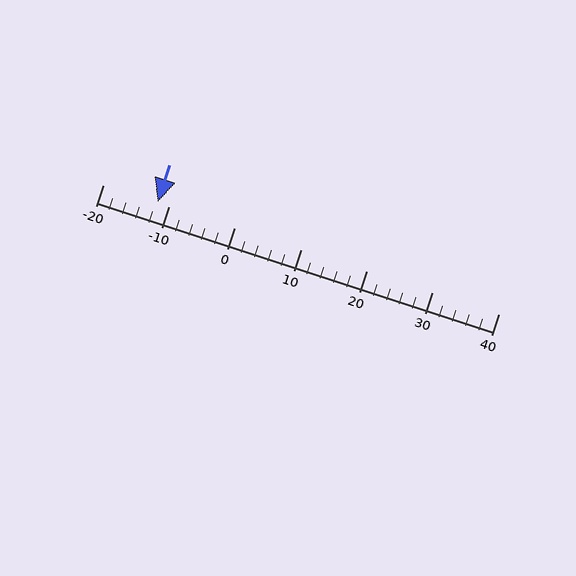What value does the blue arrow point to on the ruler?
The blue arrow points to approximately -12.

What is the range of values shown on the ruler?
The ruler shows values from -20 to 40.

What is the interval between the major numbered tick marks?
The major tick marks are spaced 10 units apart.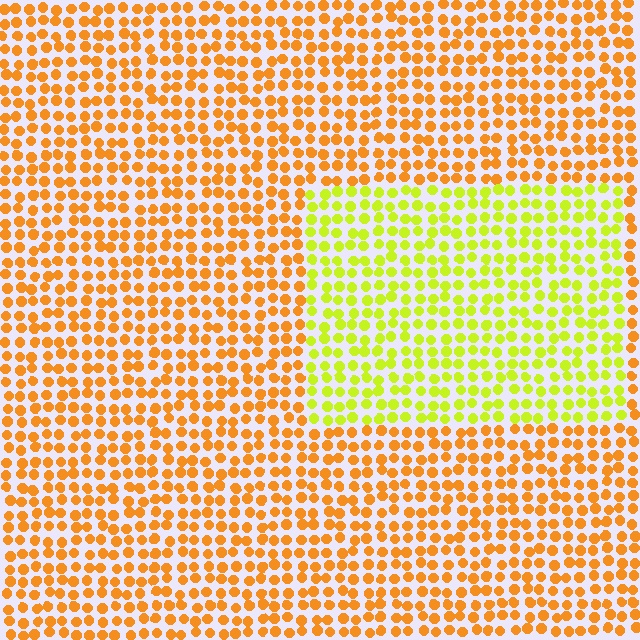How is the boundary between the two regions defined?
The boundary is defined purely by a slight shift in hue (about 42 degrees). Spacing, size, and orientation are identical on both sides.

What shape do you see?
I see a rectangle.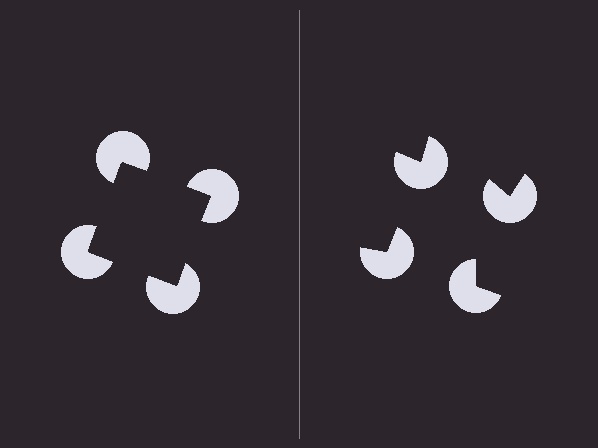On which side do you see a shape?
An illusory square appears on the left side. On the right side the wedge cuts are rotated, so no coherent shape forms.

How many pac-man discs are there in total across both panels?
8 — 4 on each side.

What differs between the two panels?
The pac-man discs are positioned identically on both sides; only the wedge orientations differ. On the left they align to a square; on the right they are misaligned.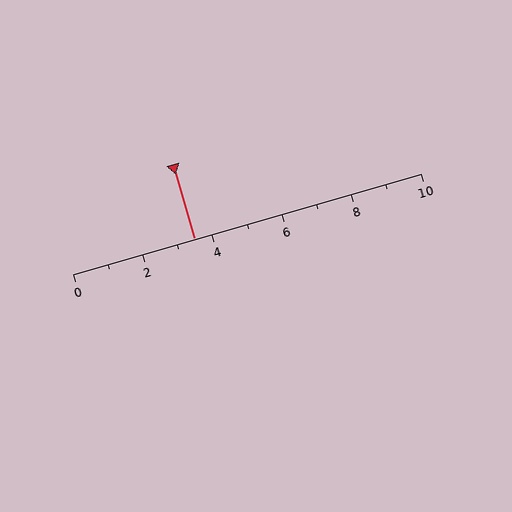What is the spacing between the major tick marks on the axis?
The major ticks are spaced 2 apart.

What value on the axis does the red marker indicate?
The marker indicates approximately 3.5.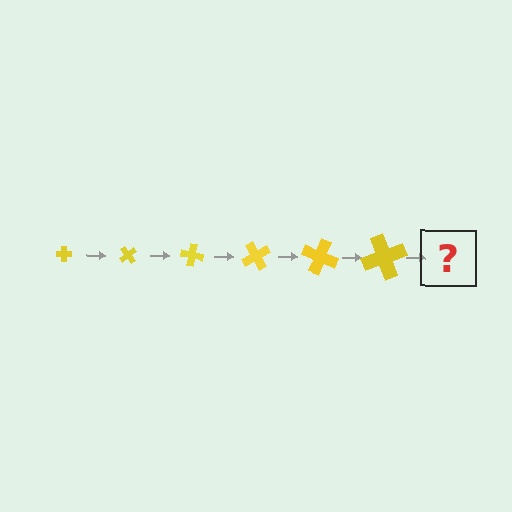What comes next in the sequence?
The next element should be a cross, larger than the previous one and rotated 300 degrees from the start.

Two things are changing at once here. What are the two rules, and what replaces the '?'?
The two rules are that the cross grows larger each step and it rotates 50 degrees each step. The '?' should be a cross, larger than the previous one and rotated 300 degrees from the start.